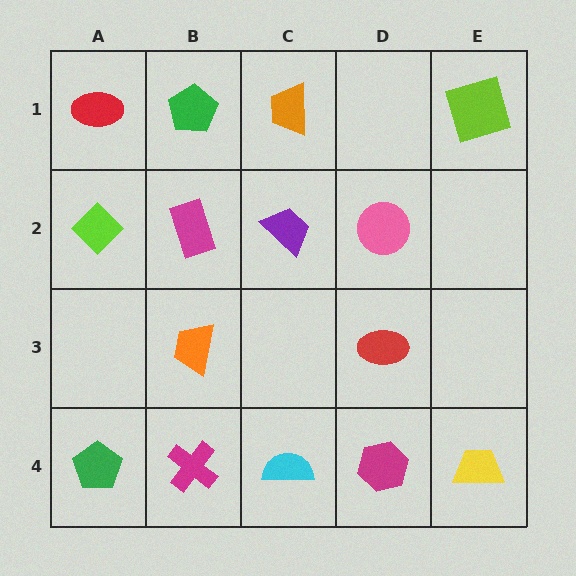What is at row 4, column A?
A green pentagon.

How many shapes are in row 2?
4 shapes.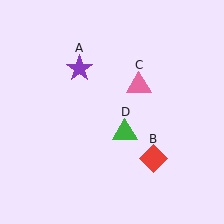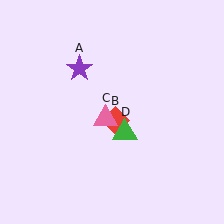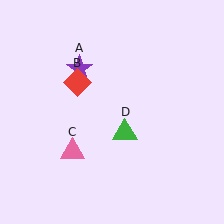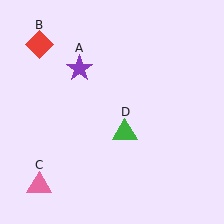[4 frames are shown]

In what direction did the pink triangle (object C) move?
The pink triangle (object C) moved down and to the left.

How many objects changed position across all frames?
2 objects changed position: red diamond (object B), pink triangle (object C).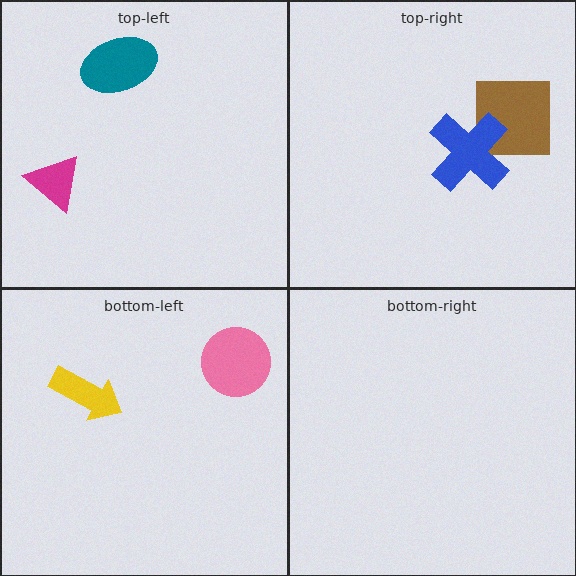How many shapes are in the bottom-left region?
2.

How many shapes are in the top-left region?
2.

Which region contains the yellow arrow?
The bottom-left region.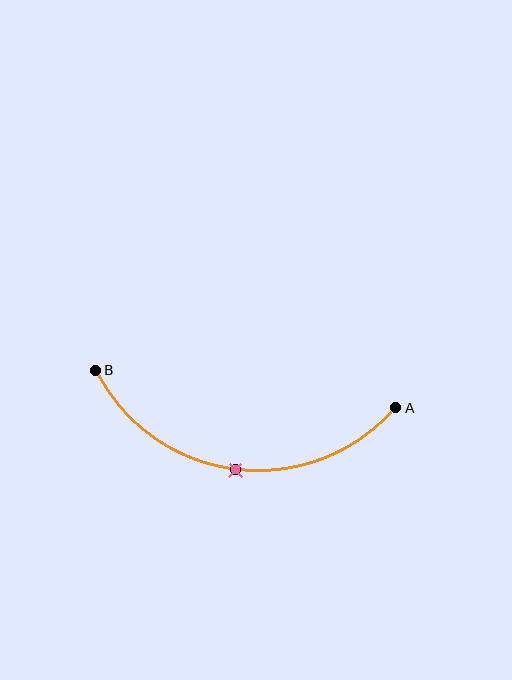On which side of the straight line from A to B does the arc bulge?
The arc bulges below the straight line connecting A and B.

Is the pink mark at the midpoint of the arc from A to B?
Yes. The pink mark lies on the arc at equal arc-length from both A and B — it is the arc midpoint.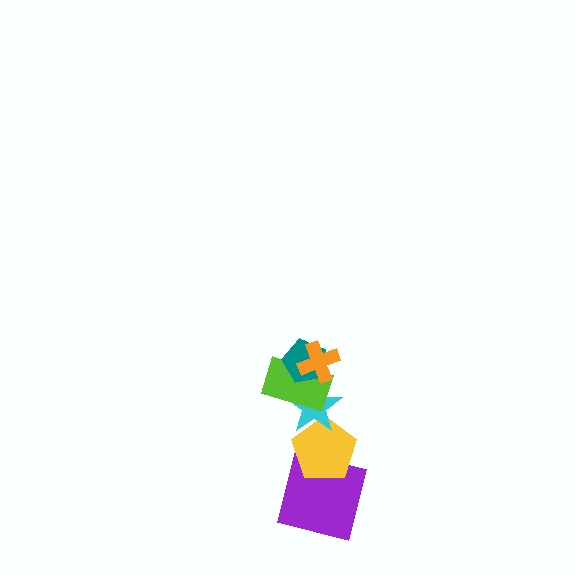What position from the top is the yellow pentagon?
The yellow pentagon is 5th from the top.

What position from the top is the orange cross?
The orange cross is 1st from the top.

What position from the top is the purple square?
The purple square is 6th from the top.